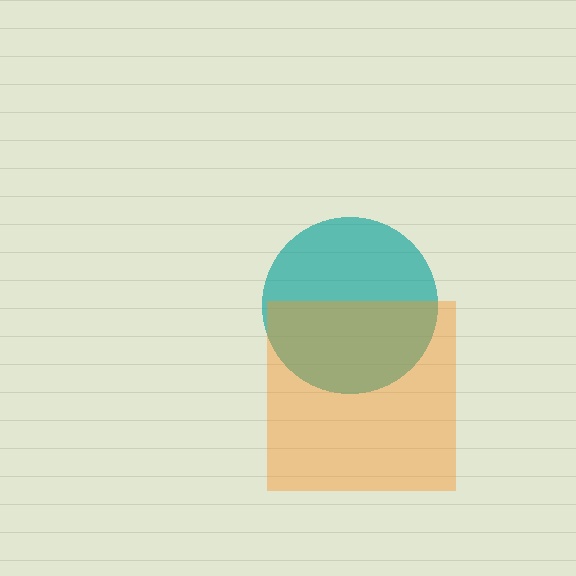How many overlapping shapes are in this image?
There are 2 overlapping shapes in the image.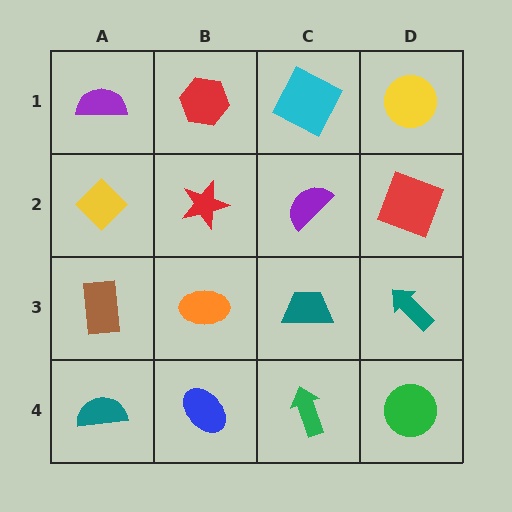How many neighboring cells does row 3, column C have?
4.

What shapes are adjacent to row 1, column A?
A yellow diamond (row 2, column A), a red hexagon (row 1, column B).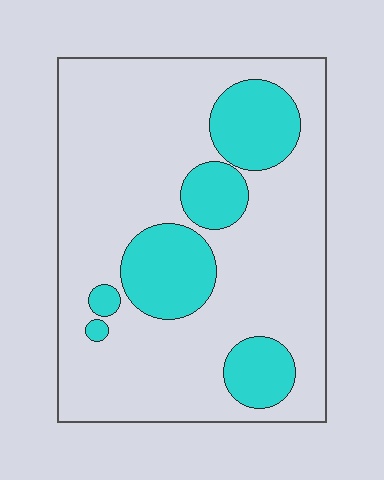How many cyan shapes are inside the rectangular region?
6.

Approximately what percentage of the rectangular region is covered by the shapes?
Approximately 25%.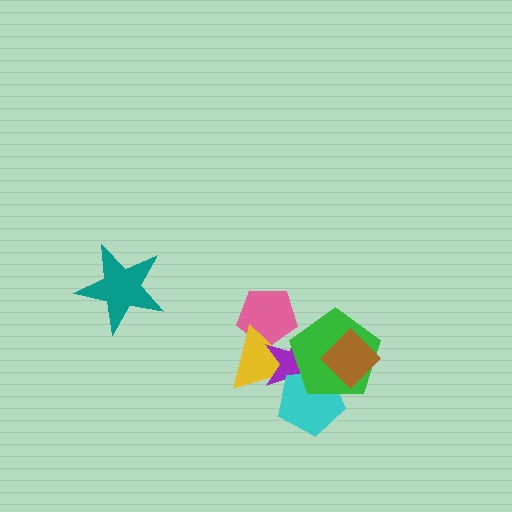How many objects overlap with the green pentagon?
4 objects overlap with the green pentagon.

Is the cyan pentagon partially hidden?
Yes, it is partially covered by another shape.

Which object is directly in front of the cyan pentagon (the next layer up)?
The green pentagon is directly in front of the cyan pentagon.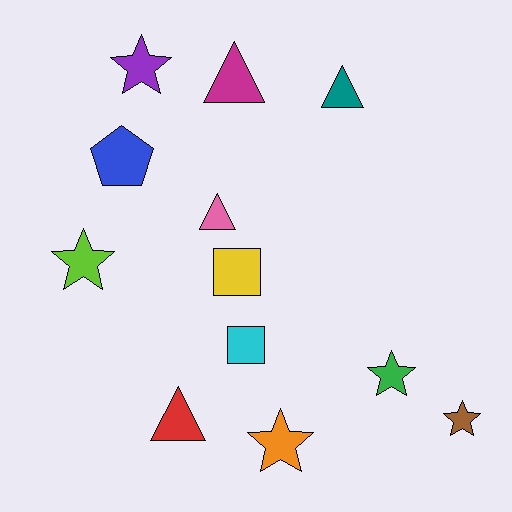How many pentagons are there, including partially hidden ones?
There is 1 pentagon.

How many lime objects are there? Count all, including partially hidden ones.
There is 1 lime object.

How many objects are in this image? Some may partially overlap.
There are 12 objects.